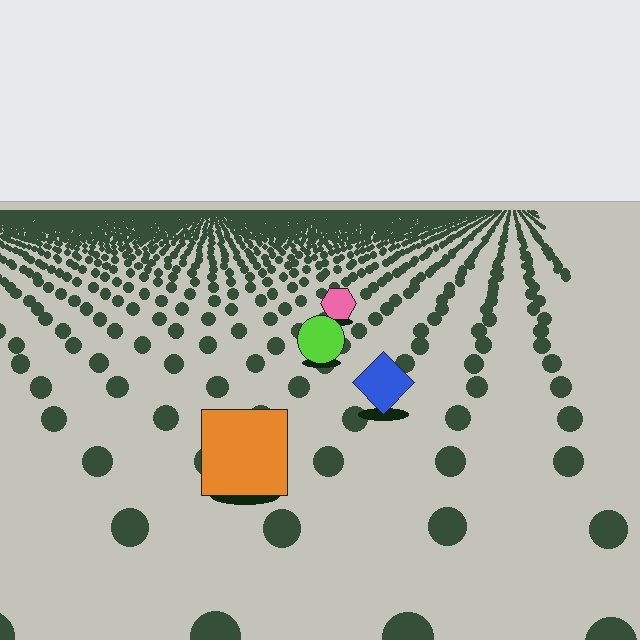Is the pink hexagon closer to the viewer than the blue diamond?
No. The blue diamond is closer — you can tell from the texture gradient: the ground texture is coarser near it.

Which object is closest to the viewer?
The orange square is closest. The texture marks near it are larger and more spread out.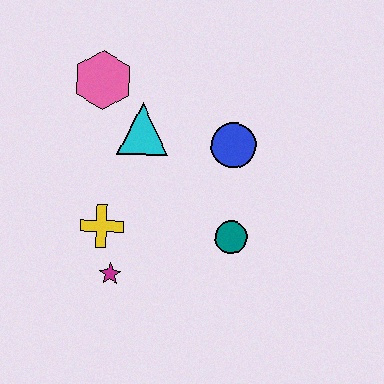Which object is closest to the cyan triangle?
The pink hexagon is closest to the cyan triangle.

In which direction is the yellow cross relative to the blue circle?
The yellow cross is to the left of the blue circle.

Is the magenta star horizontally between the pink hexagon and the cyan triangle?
Yes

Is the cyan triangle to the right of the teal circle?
No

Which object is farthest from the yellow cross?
The blue circle is farthest from the yellow cross.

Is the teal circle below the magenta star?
No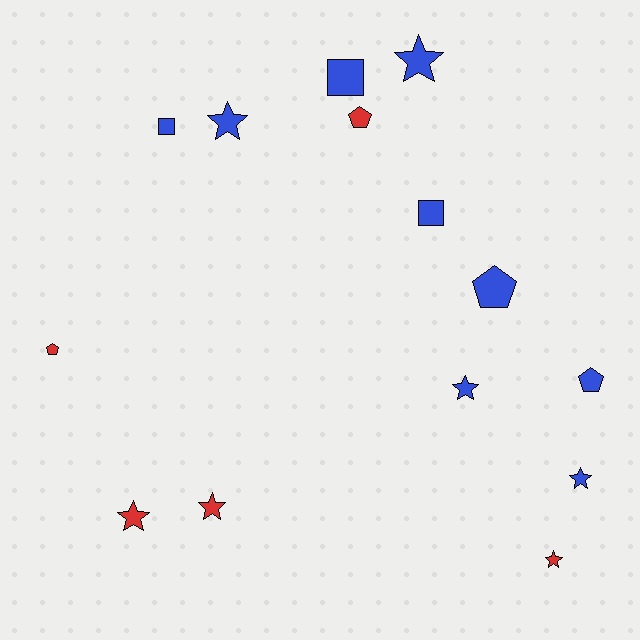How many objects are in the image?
There are 14 objects.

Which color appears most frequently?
Blue, with 9 objects.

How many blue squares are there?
There are 3 blue squares.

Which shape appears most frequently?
Star, with 7 objects.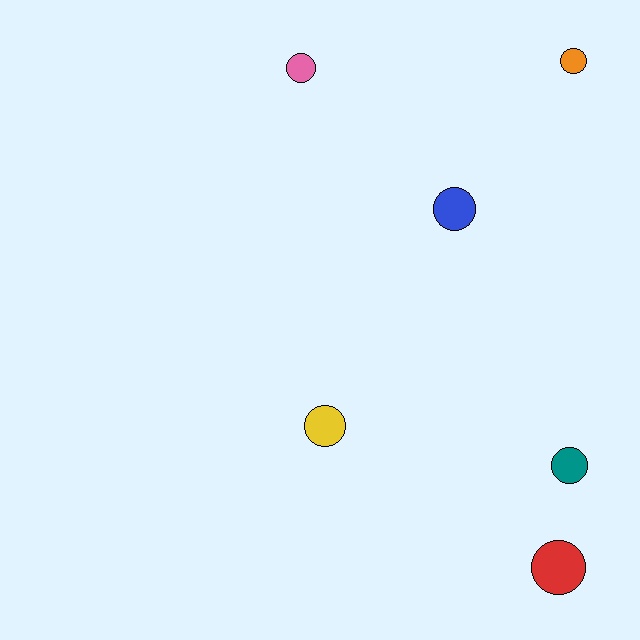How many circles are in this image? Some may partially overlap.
There are 6 circles.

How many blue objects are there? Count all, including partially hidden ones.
There is 1 blue object.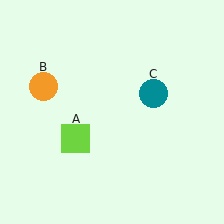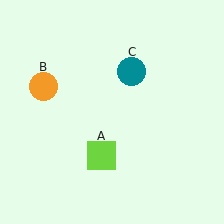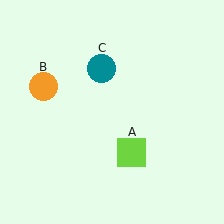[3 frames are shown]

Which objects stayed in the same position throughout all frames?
Orange circle (object B) remained stationary.